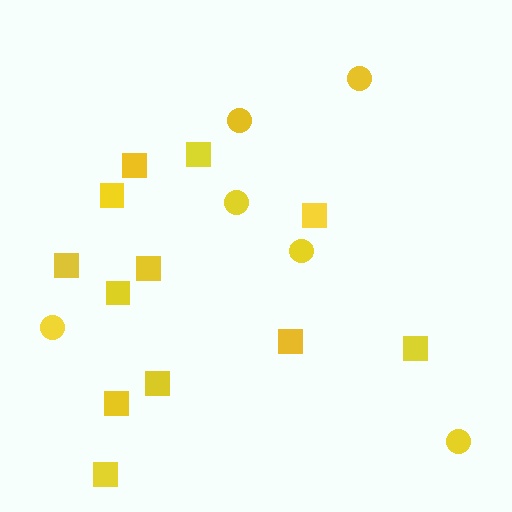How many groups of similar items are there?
There are 2 groups: one group of squares (12) and one group of circles (6).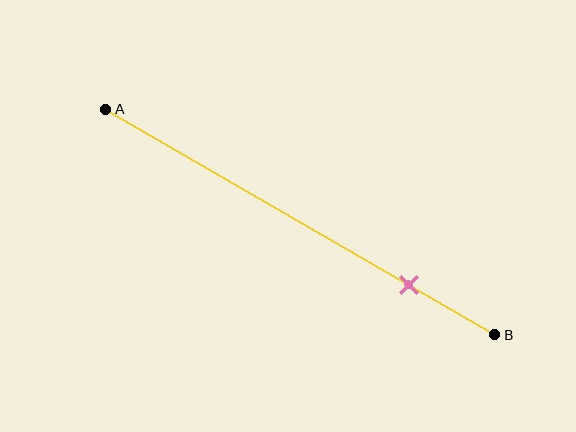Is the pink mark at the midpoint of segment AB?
No, the mark is at about 80% from A, not at the 50% midpoint.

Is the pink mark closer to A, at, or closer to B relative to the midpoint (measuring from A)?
The pink mark is closer to point B than the midpoint of segment AB.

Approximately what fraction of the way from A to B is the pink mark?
The pink mark is approximately 80% of the way from A to B.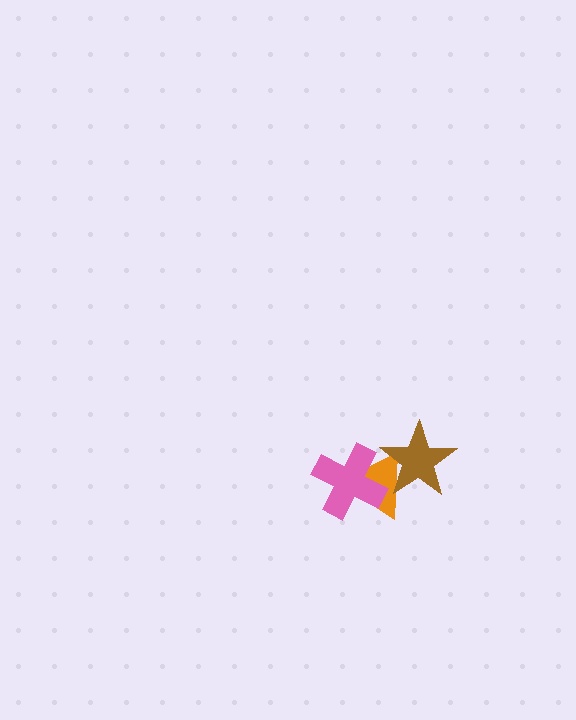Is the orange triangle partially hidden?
Yes, it is partially covered by another shape.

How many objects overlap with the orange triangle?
2 objects overlap with the orange triangle.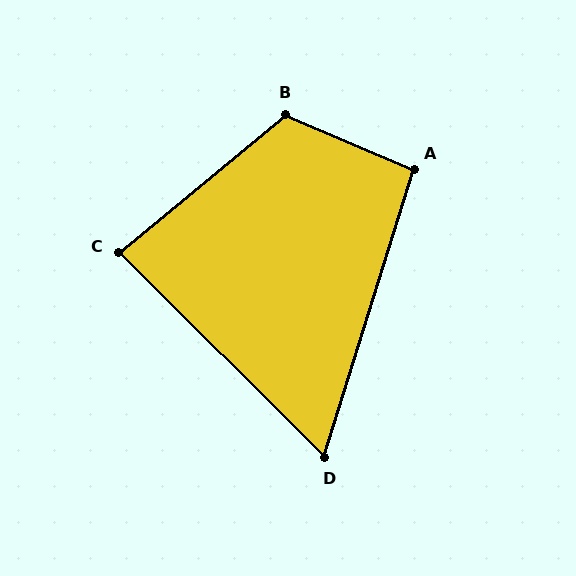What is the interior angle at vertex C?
Approximately 84 degrees (acute).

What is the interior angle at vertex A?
Approximately 96 degrees (obtuse).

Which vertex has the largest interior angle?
B, at approximately 118 degrees.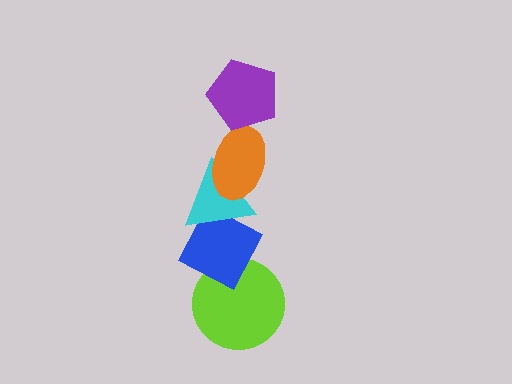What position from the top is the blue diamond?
The blue diamond is 4th from the top.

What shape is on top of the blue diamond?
The cyan triangle is on top of the blue diamond.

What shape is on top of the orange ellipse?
The purple pentagon is on top of the orange ellipse.